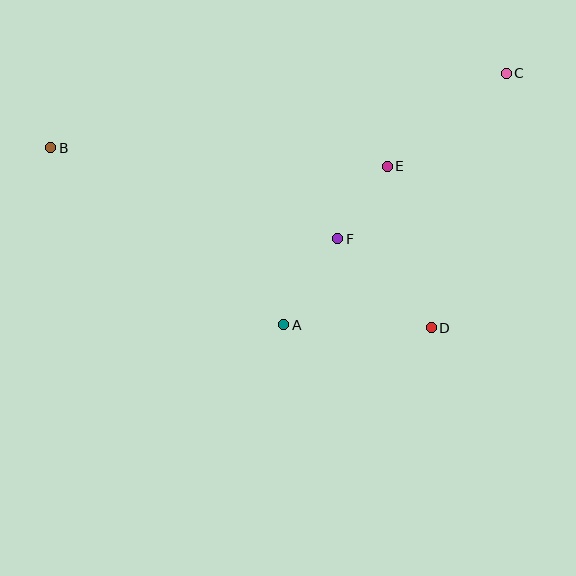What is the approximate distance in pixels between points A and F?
The distance between A and F is approximately 101 pixels.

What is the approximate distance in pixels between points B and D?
The distance between B and D is approximately 421 pixels.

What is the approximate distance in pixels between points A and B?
The distance between A and B is approximately 293 pixels.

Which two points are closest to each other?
Points E and F are closest to each other.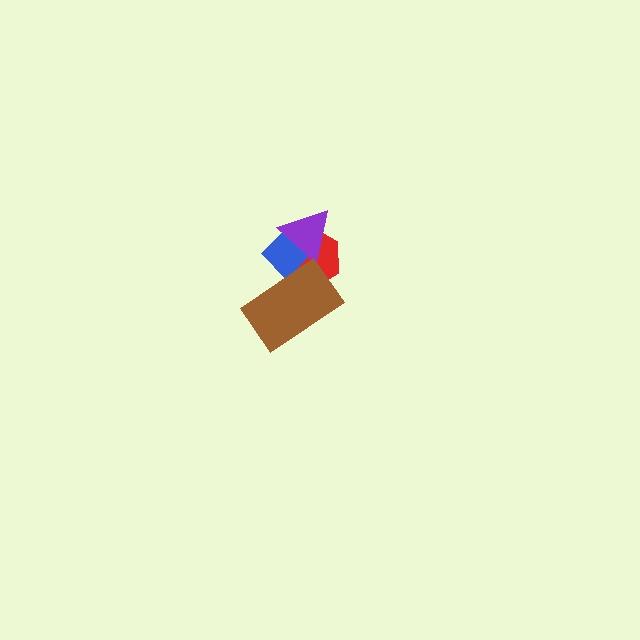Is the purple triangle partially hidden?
No, no other shape covers it.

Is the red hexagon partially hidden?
Yes, it is partially covered by another shape.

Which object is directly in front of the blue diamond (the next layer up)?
The purple triangle is directly in front of the blue diamond.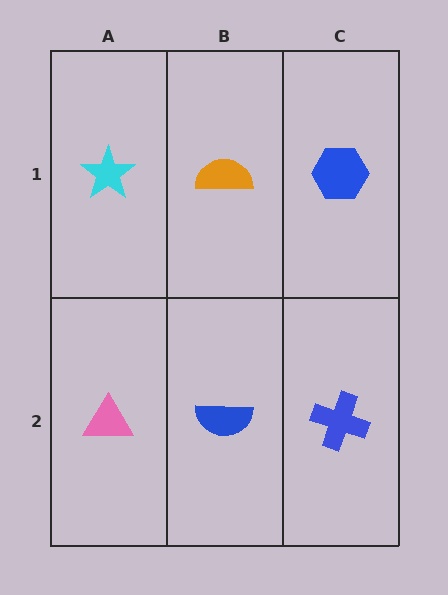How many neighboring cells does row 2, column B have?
3.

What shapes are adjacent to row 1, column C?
A blue cross (row 2, column C), an orange semicircle (row 1, column B).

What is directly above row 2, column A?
A cyan star.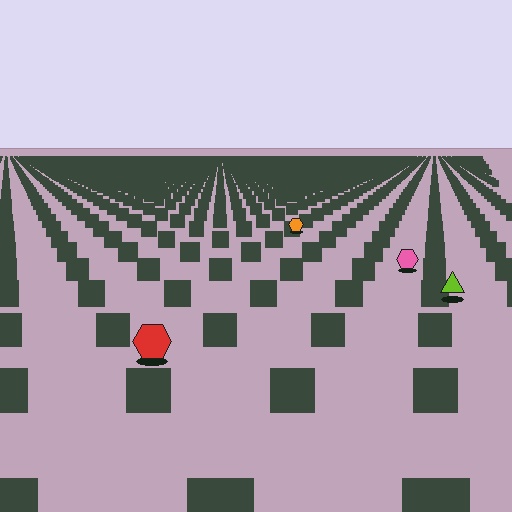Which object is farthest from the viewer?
The orange hexagon is farthest from the viewer. It appears smaller and the ground texture around it is denser.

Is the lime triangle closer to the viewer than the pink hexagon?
Yes. The lime triangle is closer — you can tell from the texture gradient: the ground texture is coarser near it.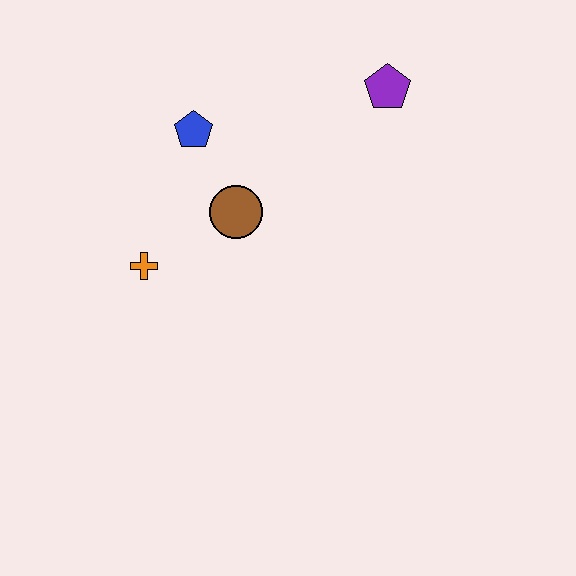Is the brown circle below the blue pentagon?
Yes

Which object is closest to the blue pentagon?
The brown circle is closest to the blue pentagon.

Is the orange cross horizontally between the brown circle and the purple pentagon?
No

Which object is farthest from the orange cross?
The purple pentagon is farthest from the orange cross.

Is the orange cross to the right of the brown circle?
No